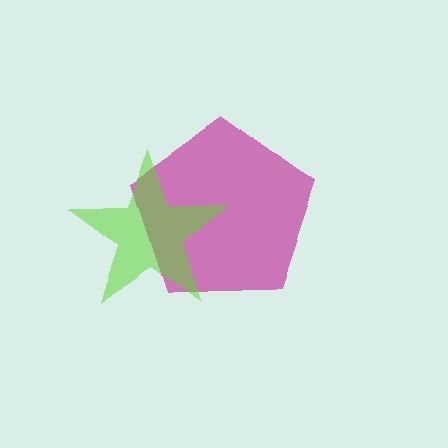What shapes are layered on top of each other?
The layered shapes are: a magenta pentagon, a lime star.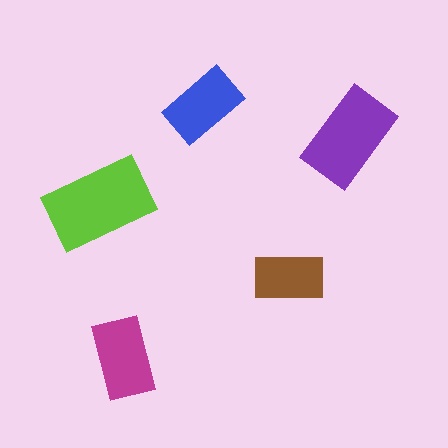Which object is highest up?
The blue rectangle is topmost.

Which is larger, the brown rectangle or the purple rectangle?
The purple one.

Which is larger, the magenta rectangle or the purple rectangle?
The purple one.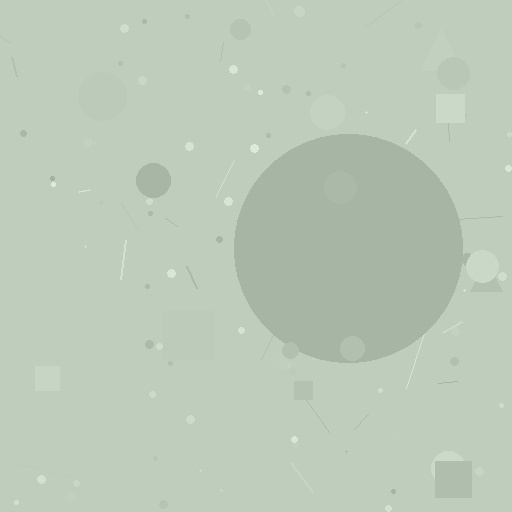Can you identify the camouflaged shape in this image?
The camouflaged shape is a circle.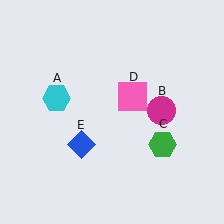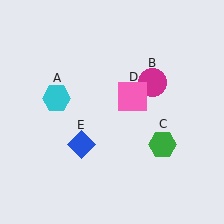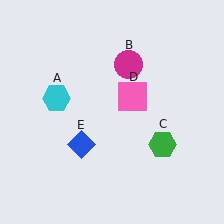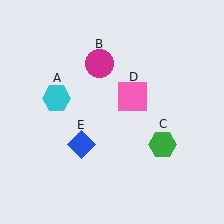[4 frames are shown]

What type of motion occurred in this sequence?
The magenta circle (object B) rotated counterclockwise around the center of the scene.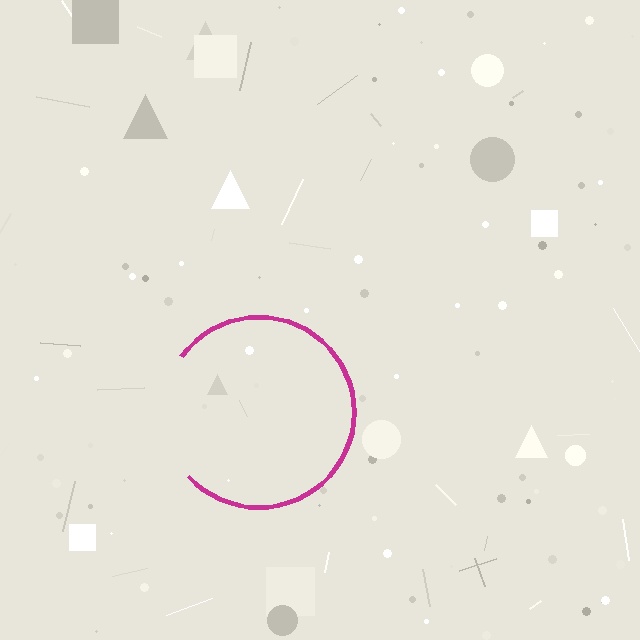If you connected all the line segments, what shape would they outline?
They would outline a circle.